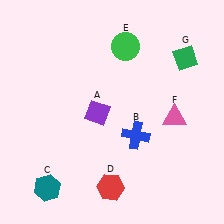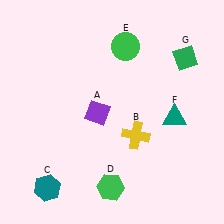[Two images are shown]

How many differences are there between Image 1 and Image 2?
There are 3 differences between the two images.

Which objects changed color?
B changed from blue to yellow. D changed from red to green. F changed from pink to teal.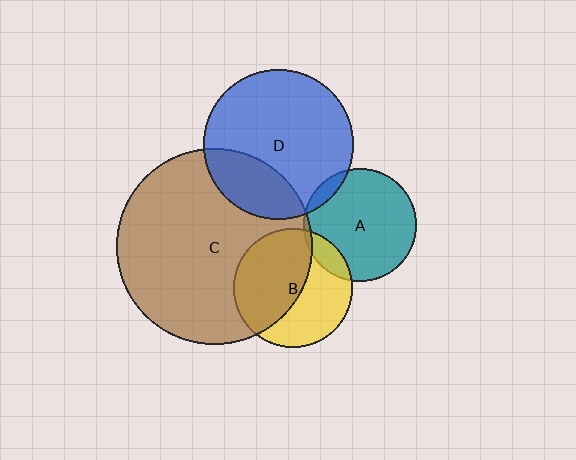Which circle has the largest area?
Circle C (brown).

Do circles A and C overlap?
Yes.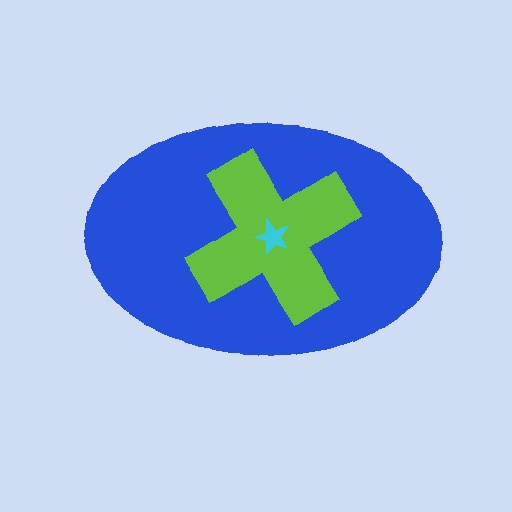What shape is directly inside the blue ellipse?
The lime cross.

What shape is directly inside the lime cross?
The cyan star.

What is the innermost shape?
The cyan star.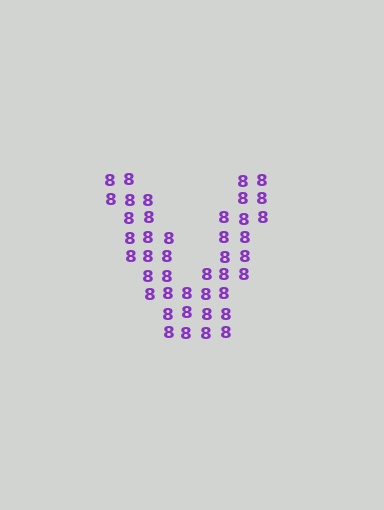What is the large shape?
The large shape is the letter V.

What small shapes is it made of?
It is made of small digit 8's.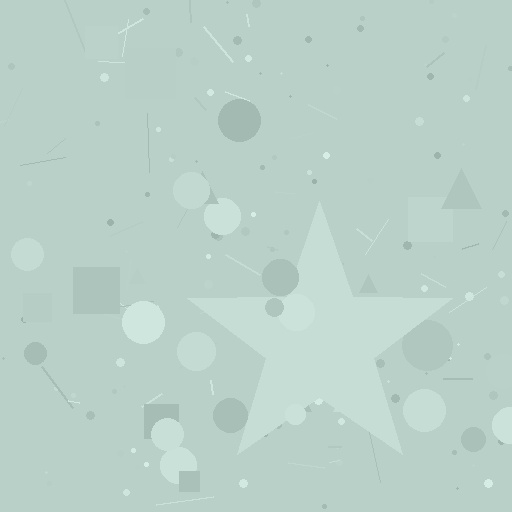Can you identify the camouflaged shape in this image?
The camouflaged shape is a star.